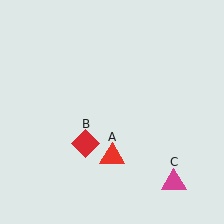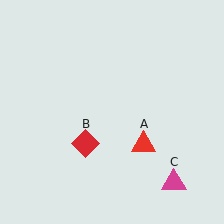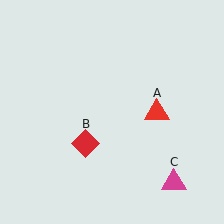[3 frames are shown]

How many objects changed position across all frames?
1 object changed position: red triangle (object A).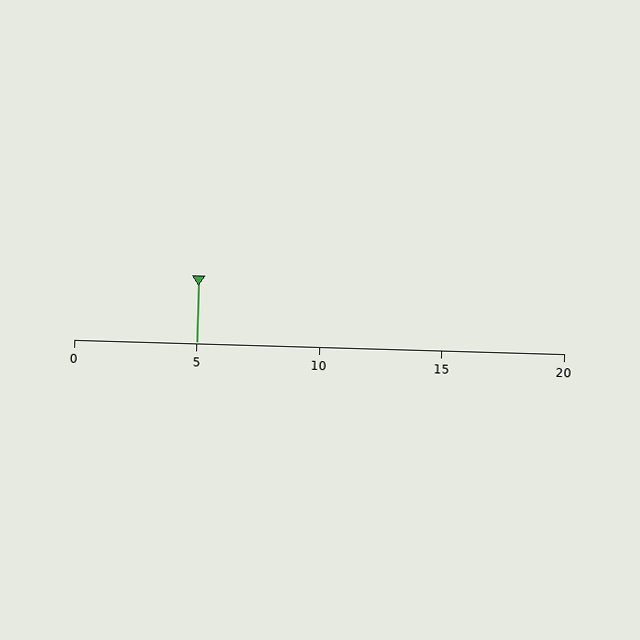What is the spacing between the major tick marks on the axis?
The major ticks are spaced 5 apart.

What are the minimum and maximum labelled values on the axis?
The axis runs from 0 to 20.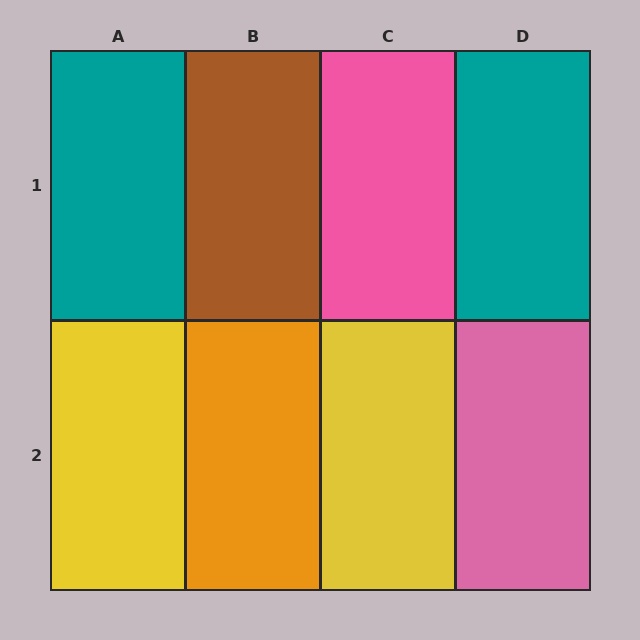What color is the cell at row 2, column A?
Yellow.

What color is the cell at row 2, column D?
Pink.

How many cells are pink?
2 cells are pink.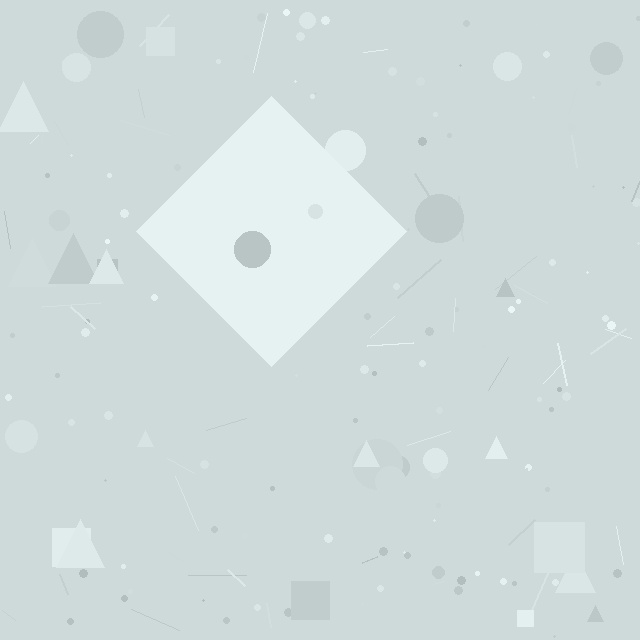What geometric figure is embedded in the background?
A diamond is embedded in the background.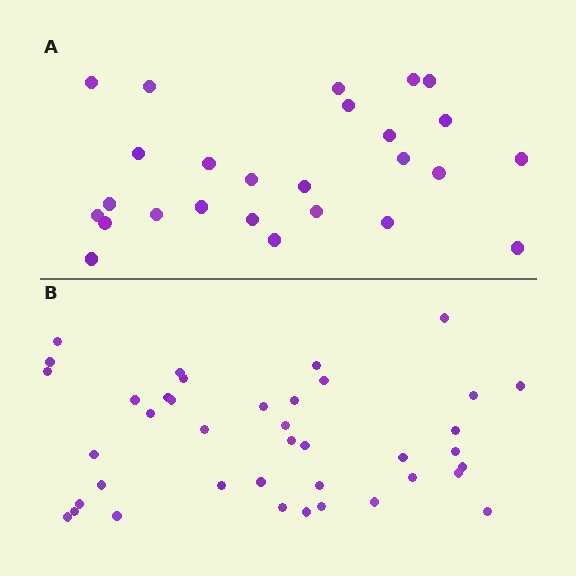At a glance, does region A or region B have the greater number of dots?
Region B (the bottom region) has more dots.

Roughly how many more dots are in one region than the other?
Region B has approximately 15 more dots than region A.